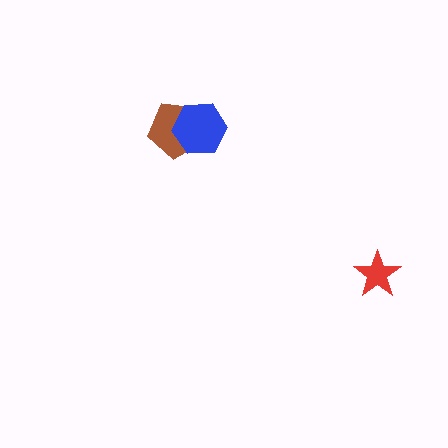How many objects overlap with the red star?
0 objects overlap with the red star.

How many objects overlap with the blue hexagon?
1 object overlaps with the blue hexagon.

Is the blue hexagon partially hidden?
No, no other shape covers it.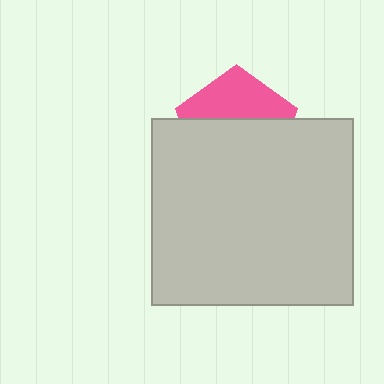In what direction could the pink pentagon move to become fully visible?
The pink pentagon could move up. That would shift it out from behind the light gray rectangle entirely.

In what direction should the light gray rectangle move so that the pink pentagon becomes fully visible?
The light gray rectangle should move down. That is the shortest direction to clear the overlap and leave the pink pentagon fully visible.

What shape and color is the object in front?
The object in front is a light gray rectangle.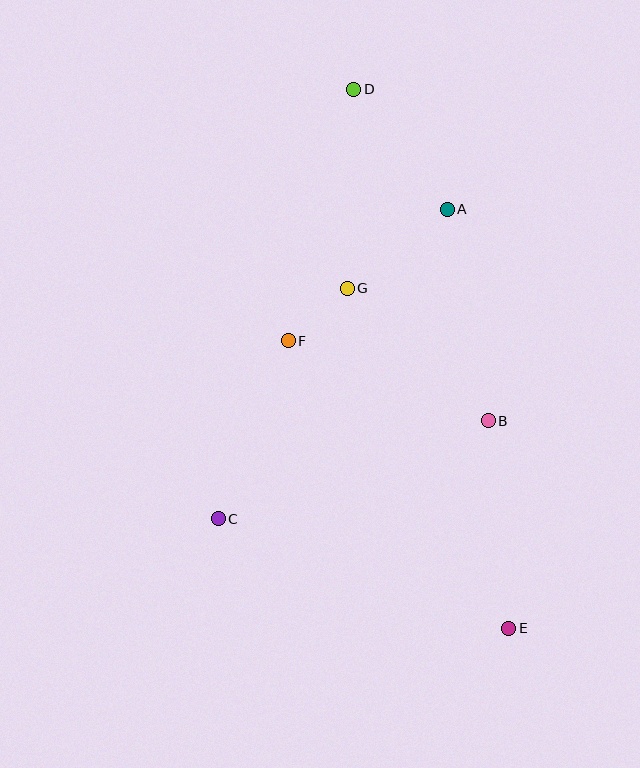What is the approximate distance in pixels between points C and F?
The distance between C and F is approximately 191 pixels.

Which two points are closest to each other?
Points F and G are closest to each other.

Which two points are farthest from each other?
Points D and E are farthest from each other.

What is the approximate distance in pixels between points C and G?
The distance between C and G is approximately 264 pixels.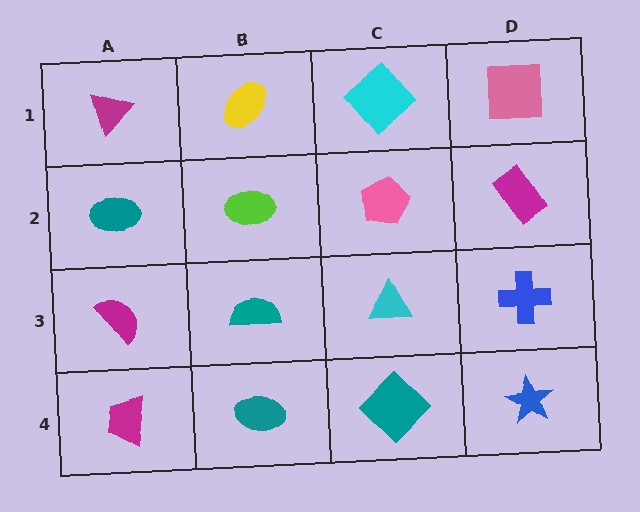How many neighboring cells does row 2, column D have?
3.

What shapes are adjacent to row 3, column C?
A pink pentagon (row 2, column C), a teal diamond (row 4, column C), a teal semicircle (row 3, column B), a blue cross (row 3, column D).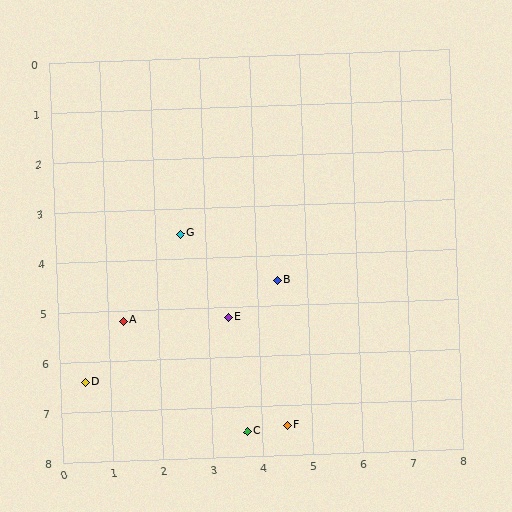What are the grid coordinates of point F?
Point F is at approximately (4.5, 7.4).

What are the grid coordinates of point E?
Point E is at approximately (3.4, 5.2).